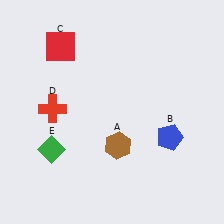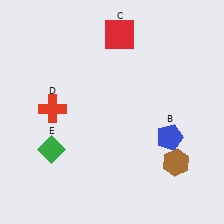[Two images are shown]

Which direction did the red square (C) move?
The red square (C) moved right.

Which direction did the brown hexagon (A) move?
The brown hexagon (A) moved right.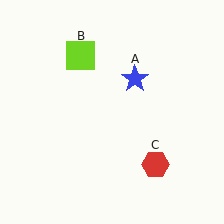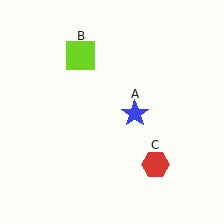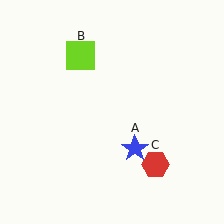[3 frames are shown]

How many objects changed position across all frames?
1 object changed position: blue star (object A).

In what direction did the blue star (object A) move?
The blue star (object A) moved down.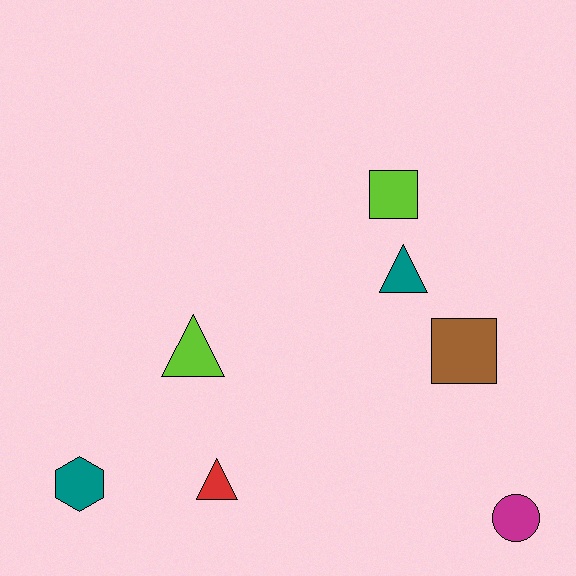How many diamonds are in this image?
There are no diamonds.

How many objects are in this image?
There are 7 objects.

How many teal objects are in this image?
There are 2 teal objects.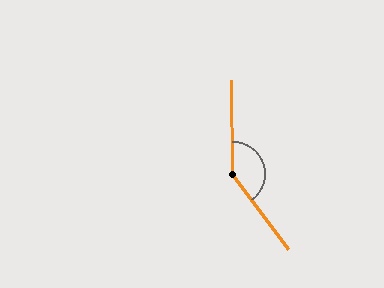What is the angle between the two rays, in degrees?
Approximately 145 degrees.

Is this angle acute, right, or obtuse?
It is obtuse.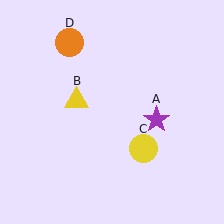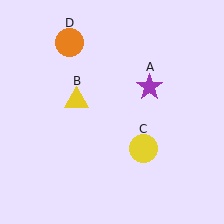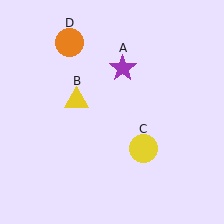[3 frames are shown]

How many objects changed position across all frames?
1 object changed position: purple star (object A).